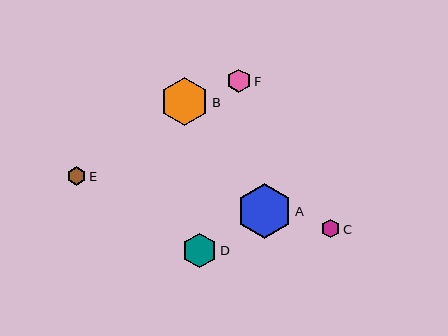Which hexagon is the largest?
Hexagon A is the largest with a size of approximately 56 pixels.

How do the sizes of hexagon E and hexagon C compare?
Hexagon E and hexagon C are approximately the same size.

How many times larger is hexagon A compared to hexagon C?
Hexagon A is approximately 3.0 times the size of hexagon C.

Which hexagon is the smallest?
Hexagon C is the smallest with a size of approximately 18 pixels.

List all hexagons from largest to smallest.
From largest to smallest: A, B, D, F, E, C.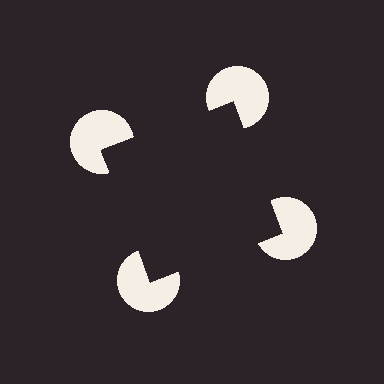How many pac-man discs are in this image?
There are 4 — one at each vertex of the illusory square.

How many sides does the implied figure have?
4 sides.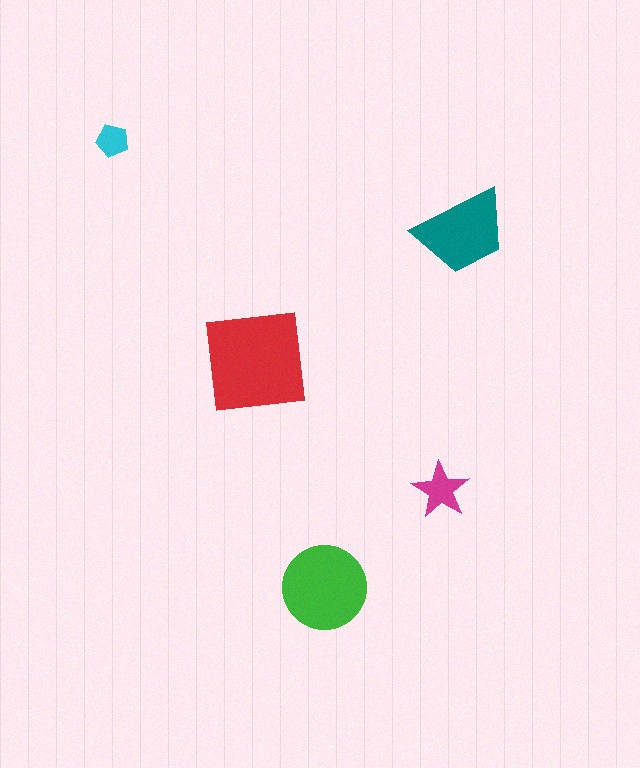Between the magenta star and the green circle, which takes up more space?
The green circle.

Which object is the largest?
The red square.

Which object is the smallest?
The cyan pentagon.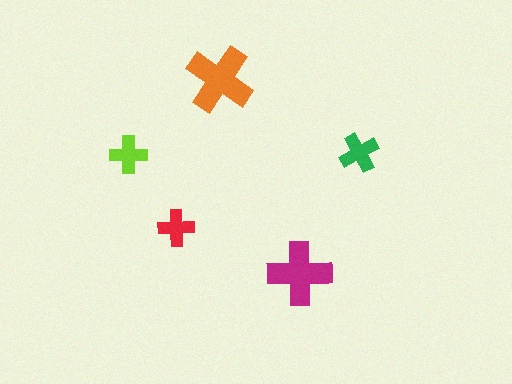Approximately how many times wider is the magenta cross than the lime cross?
About 1.5 times wider.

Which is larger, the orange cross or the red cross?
The orange one.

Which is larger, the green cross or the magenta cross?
The magenta one.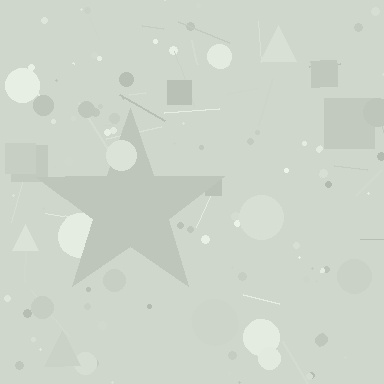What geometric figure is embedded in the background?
A star is embedded in the background.